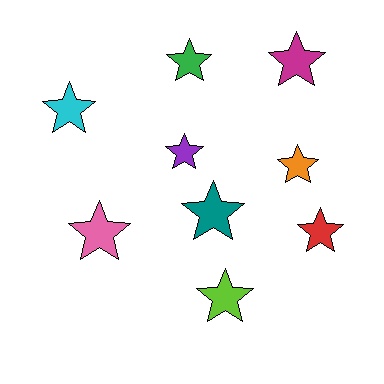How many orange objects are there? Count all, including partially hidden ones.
There is 1 orange object.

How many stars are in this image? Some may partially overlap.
There are 9 stars.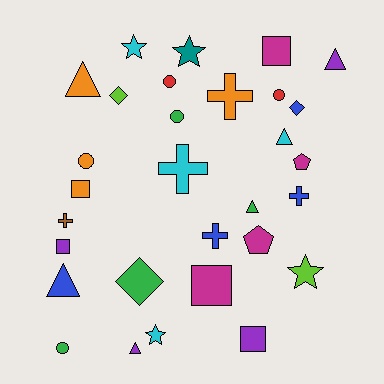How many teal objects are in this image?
There is 1 teal object.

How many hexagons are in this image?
There are no hexagons.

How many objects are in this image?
There are 30 objects.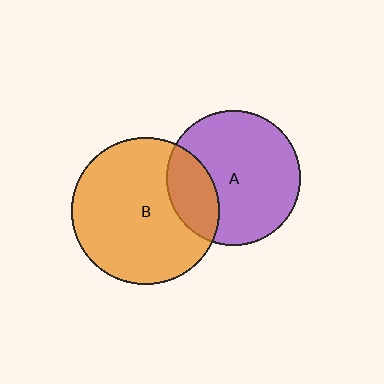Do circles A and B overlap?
Yes.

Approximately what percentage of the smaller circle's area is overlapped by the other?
Approximately 25%.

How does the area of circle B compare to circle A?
Approximately 1.2 times.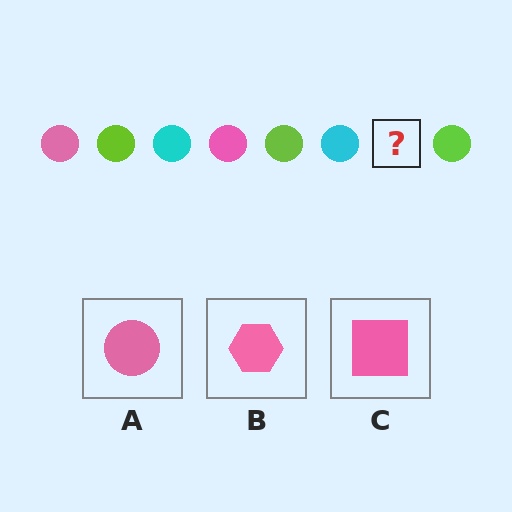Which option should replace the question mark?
Option A.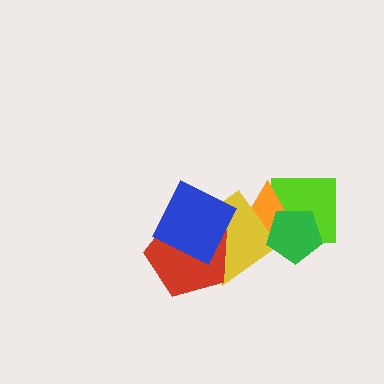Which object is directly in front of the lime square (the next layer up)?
The orange triangle is directly in front of the lime square.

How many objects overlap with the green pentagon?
3 objects overlap with the green pentagon.